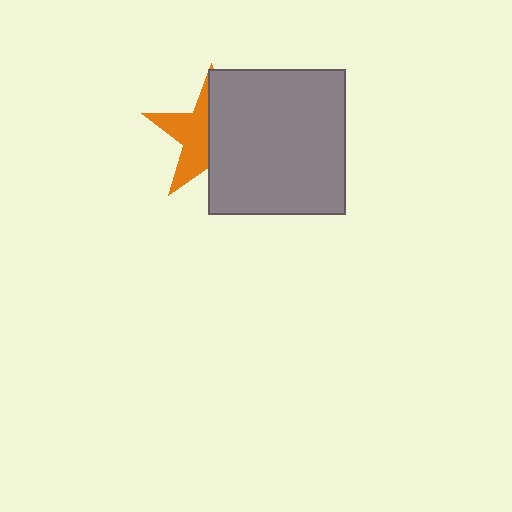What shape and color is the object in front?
The object in front is a gray rectangle.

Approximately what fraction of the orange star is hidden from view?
Roughly 56% of the orange star is hidden behind the gray rectangle.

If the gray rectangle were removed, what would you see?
You would see the complete orange star.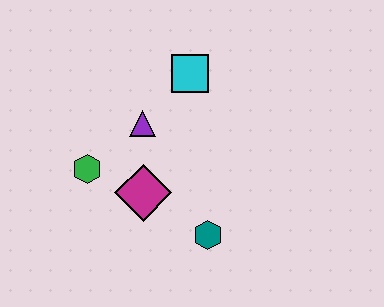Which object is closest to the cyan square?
The purple triangle is closest to the cyan square.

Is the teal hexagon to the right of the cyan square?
Yes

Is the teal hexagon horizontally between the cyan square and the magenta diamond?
No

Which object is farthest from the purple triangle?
The teal hexagon is farthest from the purple triangle.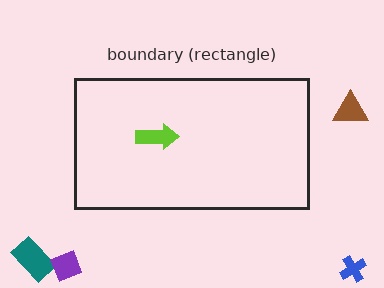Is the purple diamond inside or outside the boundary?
Outside.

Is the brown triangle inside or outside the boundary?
Outside.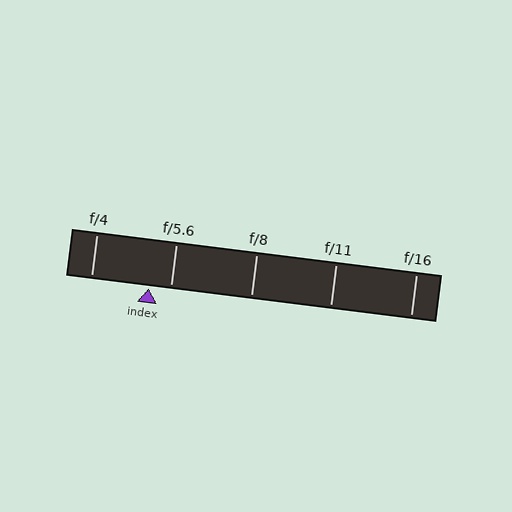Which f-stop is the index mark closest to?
The index mark is closest to f/5.6.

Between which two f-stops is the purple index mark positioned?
The index mark is between f/4 and f/5.6.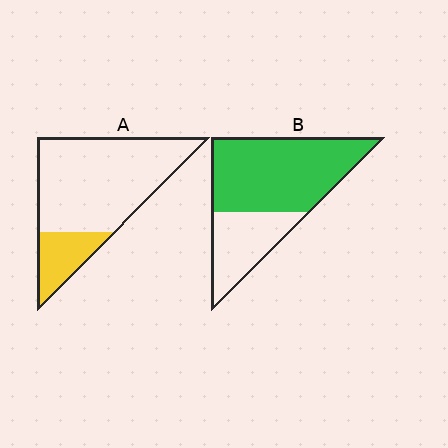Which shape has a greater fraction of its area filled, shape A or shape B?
Shape B.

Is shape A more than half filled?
No.